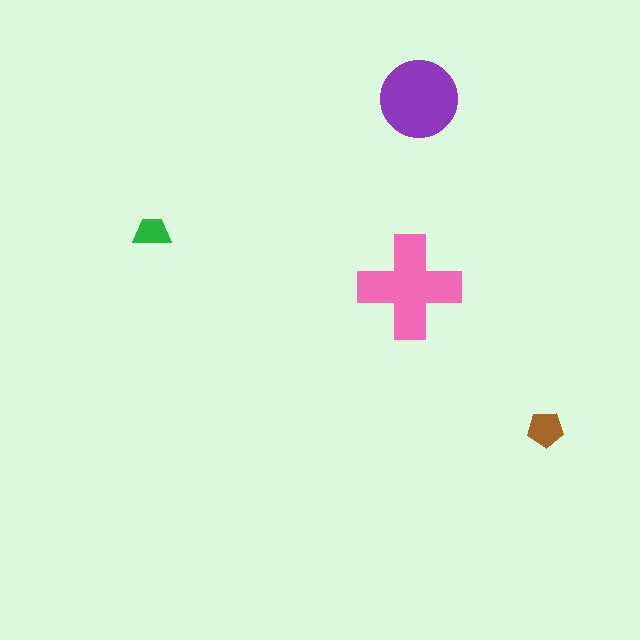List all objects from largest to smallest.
The pink cross, the purple circle, the brown pentagon, the green trapezoid.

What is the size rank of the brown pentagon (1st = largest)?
3rd.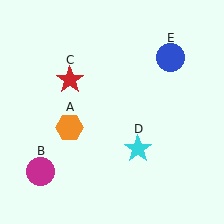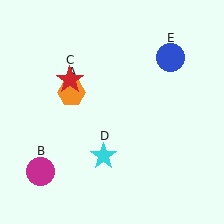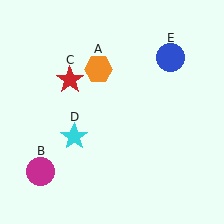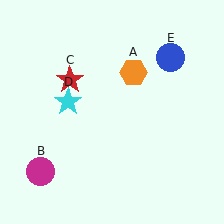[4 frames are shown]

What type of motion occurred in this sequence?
The orange hexagon (object A), cyan star (object D) rotated clockwise around the center of the scene.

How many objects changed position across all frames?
2 objects changed position: orange hexagon (object A), cyan star (object D).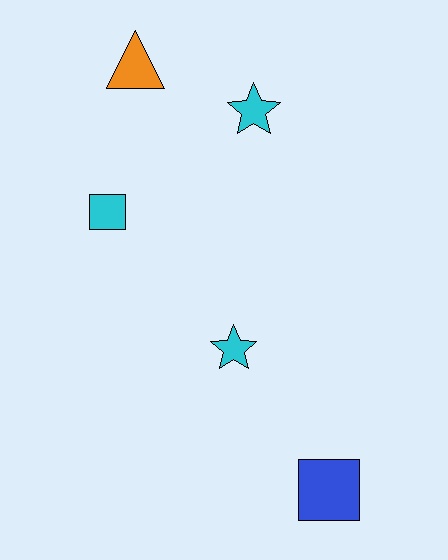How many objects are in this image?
There are 5 objects.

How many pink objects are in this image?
There are no pink objects.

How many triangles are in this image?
There is 1 triangle.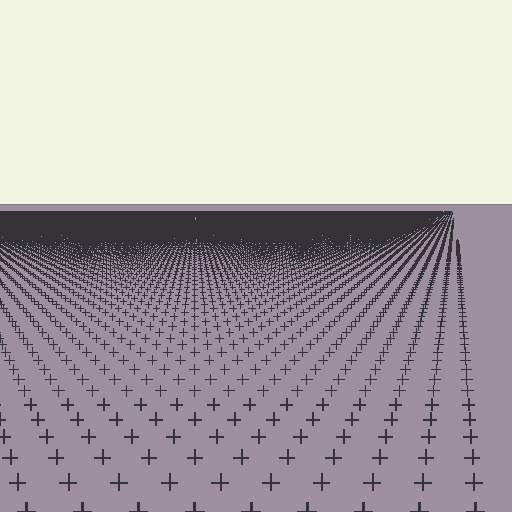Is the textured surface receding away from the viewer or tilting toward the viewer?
The surface is receding away from the viewer. Texture elements get smaller and denser toward the top.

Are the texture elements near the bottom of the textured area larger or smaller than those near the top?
Larger. Near the bottom, elements are closer to the viewer and appear at a bigger on-screen size.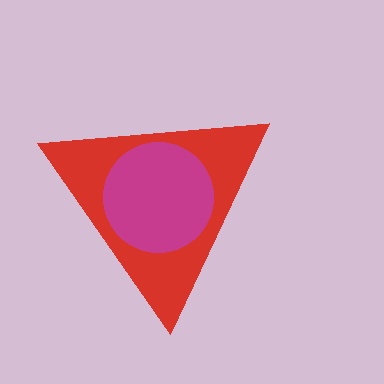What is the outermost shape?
The red triangle.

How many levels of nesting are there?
2.